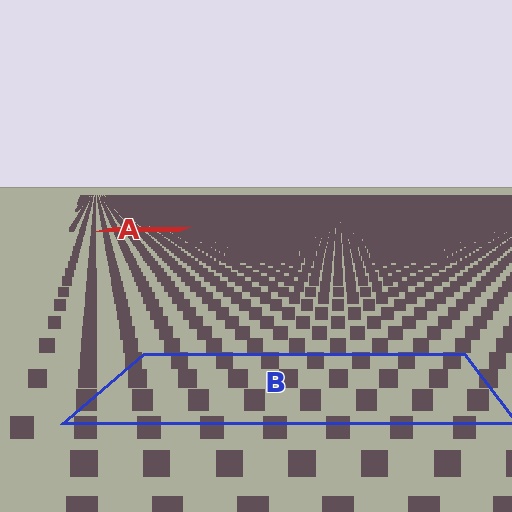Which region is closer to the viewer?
Region B is closer. The texture elements there are larger and more spread out.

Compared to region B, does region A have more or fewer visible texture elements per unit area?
Region A has more texture elements per unit area — they are packed more densely because it is farther away.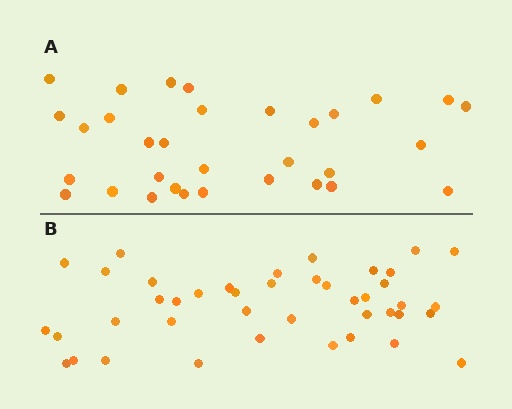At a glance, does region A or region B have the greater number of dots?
Region B (the bottom region) has more dots.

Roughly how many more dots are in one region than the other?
Region B has roughly 10 or so more dots than region A.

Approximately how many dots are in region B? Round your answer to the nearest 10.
About 40 dots. (The exact count is 42, which rounds to 40.)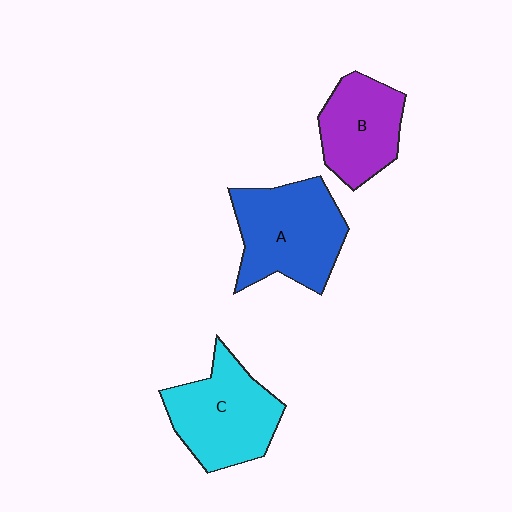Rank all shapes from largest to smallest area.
From largest to smallest: A (blue), C (cyan), B (purple).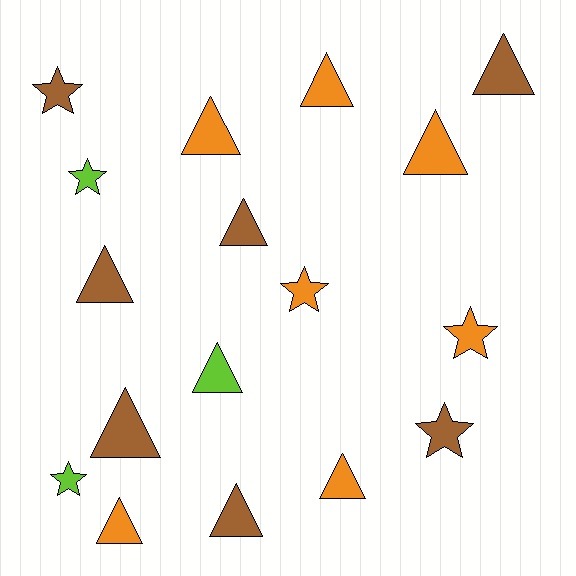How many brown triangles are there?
There are 5 brown triangles.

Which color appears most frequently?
Brown, with 7 objects.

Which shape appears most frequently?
Triangle, with 11 objects.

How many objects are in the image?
There are 17 objects.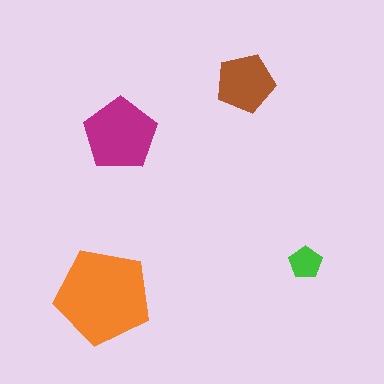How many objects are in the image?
There are 4 objects in the image.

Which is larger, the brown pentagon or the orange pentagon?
The orange one.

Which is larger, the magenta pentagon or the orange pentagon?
The orange one.